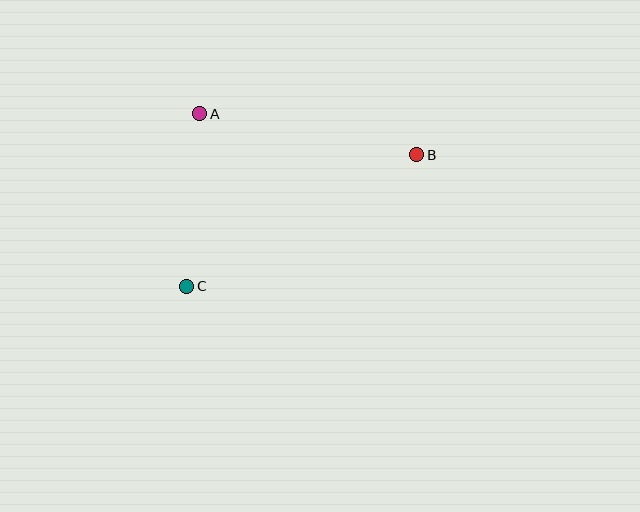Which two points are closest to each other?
Points A and C are closest to each other.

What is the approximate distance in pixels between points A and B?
The distance between A and B is approximately 221 pixels.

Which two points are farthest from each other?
Points B and C are farthest from each other.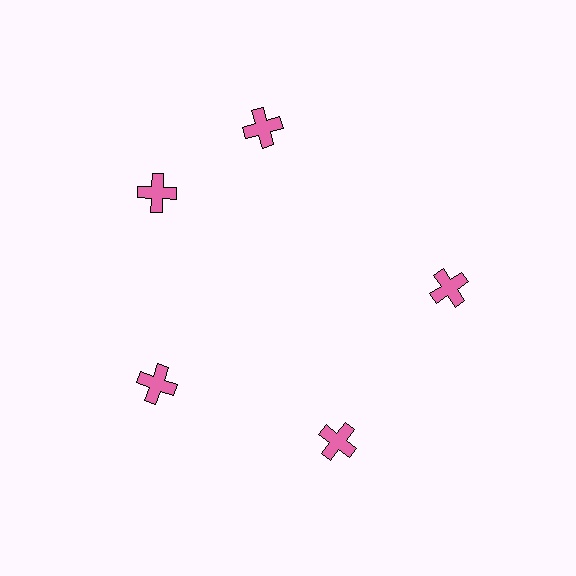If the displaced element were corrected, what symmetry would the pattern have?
It would have 5-fold rotational symmetry — the pattern would map onto itself every 72 degrees.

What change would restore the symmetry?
The symmetry would be restored by rotating it back into even spacing with its neighbors so that all 5 crosses sit at equal angles and equal distance from the center.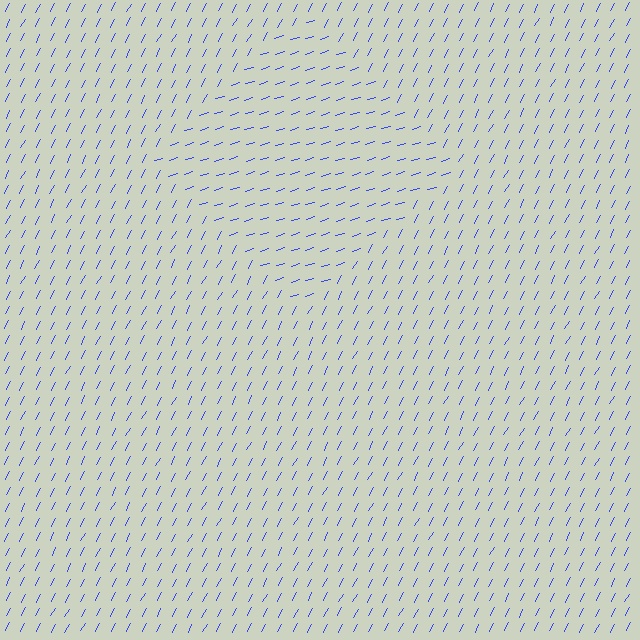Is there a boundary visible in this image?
Yes, there is a texture boundary formed by a change in line orientation.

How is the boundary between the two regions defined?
The boundary is defined purely by a change in line orientation (approximately 45 degrees difference). All lines are the same color and thickness.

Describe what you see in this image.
The image is filled with small blue line segments. A diamond region in the image has lines oriented differently from the surrounding lines, creating a visible texture boundary.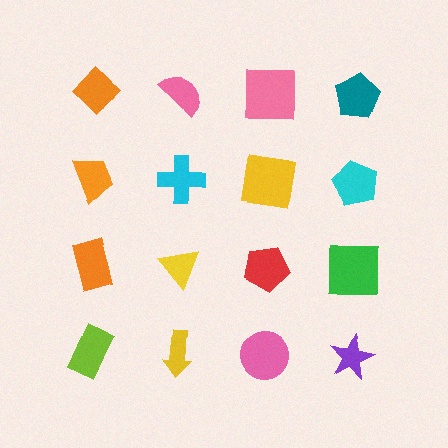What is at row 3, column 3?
A red pentagon.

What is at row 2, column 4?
A cyan pentagon.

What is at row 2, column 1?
An orange trapezoid.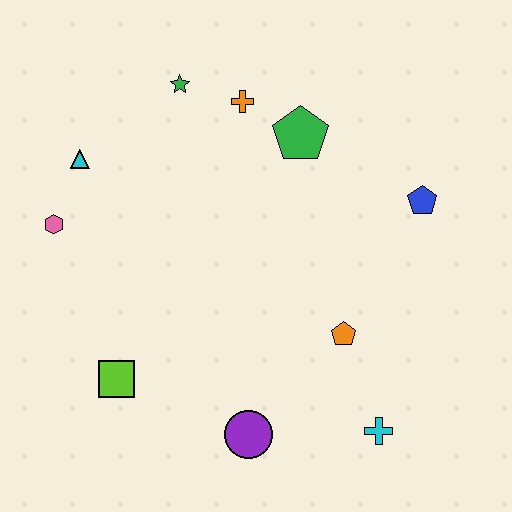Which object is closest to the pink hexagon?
The cyan triangle is closest to the pink hexagon.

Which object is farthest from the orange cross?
The cyan cross is farthest from the orange cross.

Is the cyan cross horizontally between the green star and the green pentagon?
No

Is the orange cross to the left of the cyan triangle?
No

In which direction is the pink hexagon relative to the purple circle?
The pink hexagon is above the purple circle.